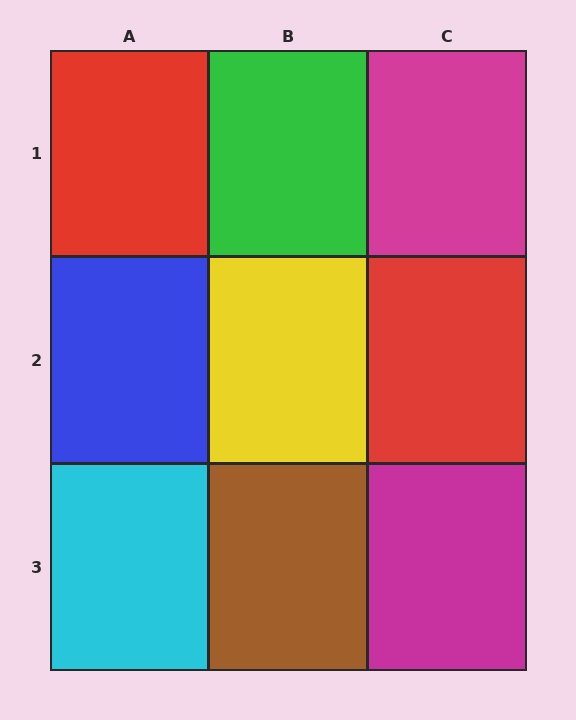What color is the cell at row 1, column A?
Red.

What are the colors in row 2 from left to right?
Blue, yellow, red.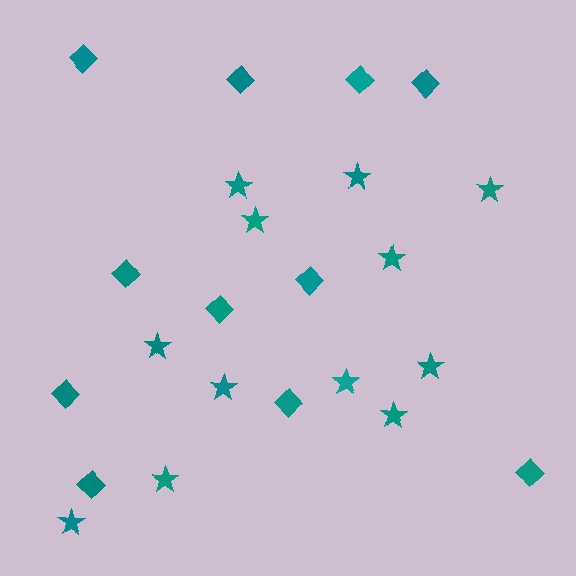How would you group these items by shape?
There are 2 groups: one group of stars (12) and one group of diamonds (11).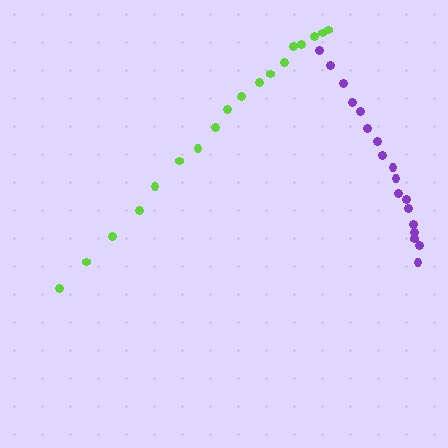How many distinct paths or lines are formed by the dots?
There are 2 distinct paths.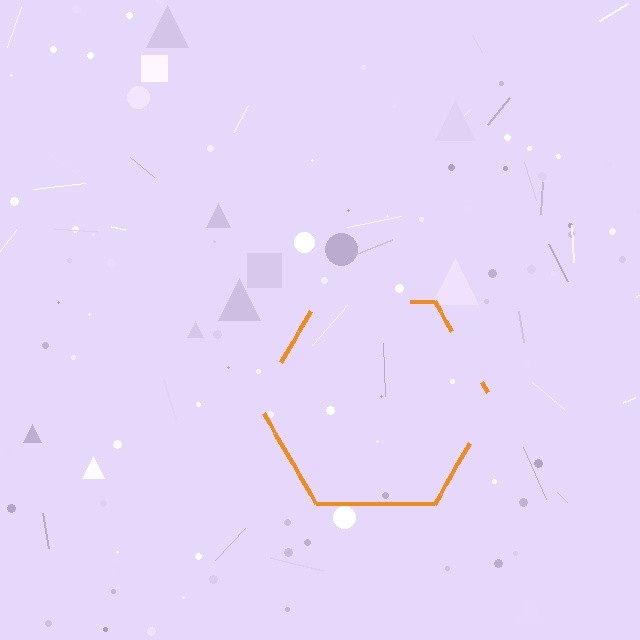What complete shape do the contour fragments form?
The contour fragments form a hexagon.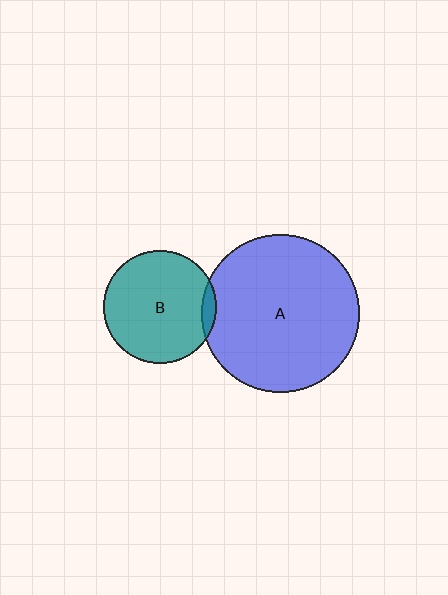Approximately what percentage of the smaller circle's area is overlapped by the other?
Approximately 5%.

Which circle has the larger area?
Circle A (blue).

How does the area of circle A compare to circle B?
Approximately 1.9 times.